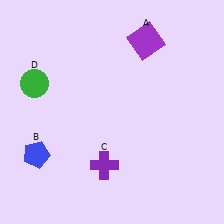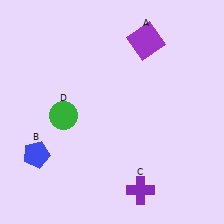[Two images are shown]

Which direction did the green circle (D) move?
The green circle (D) moved down.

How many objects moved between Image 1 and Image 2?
2 objects moved between the two images.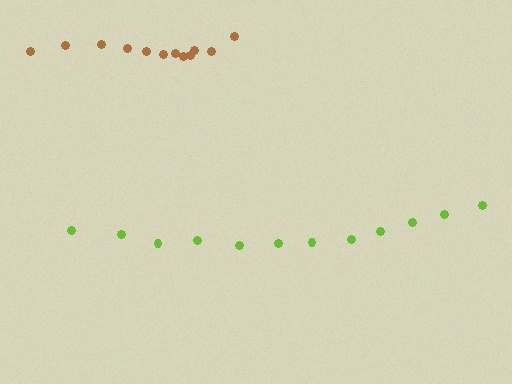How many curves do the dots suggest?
There are 2 distinct paths.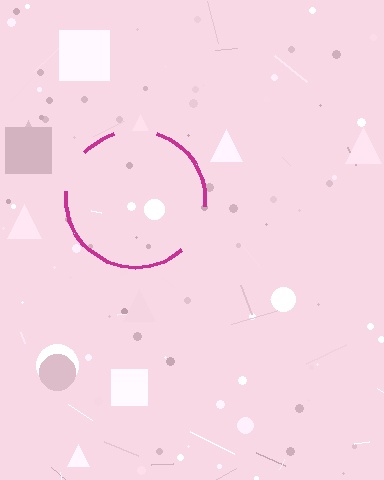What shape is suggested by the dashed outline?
The dashed outline suggests a circle.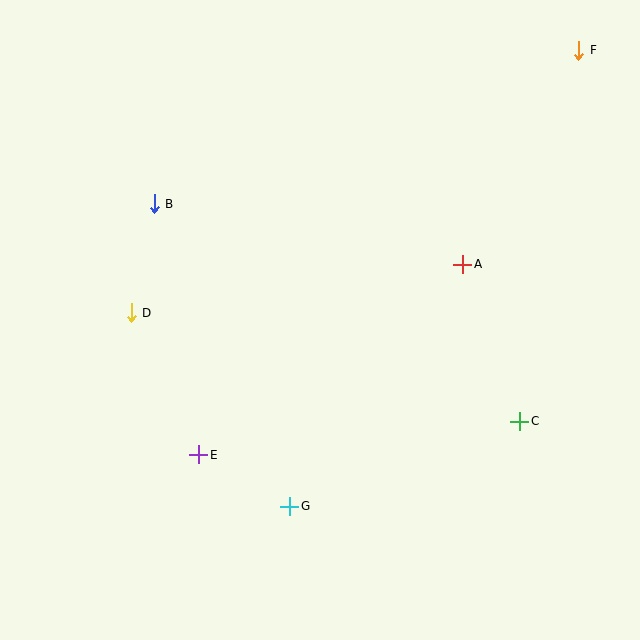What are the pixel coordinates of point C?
Point C is at (520, 421).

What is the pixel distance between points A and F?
The distance between A and F is 244 pixels.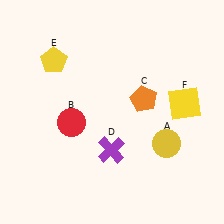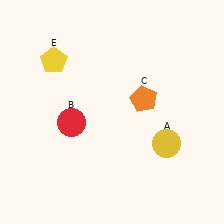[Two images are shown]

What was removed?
The purple cross (D), the yellow square (F) were removed in Image 2.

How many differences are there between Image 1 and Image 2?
There are 2 differences between the two images.